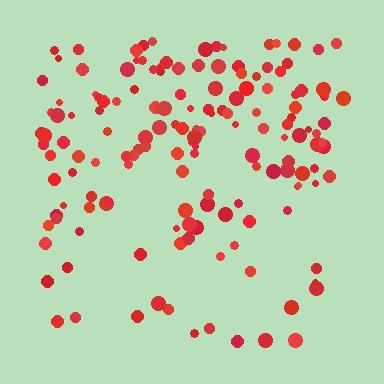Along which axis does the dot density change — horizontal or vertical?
Vertical.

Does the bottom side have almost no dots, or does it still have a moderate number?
Still a moderate number, just noticeably fewer than the top.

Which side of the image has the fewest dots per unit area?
The bottom.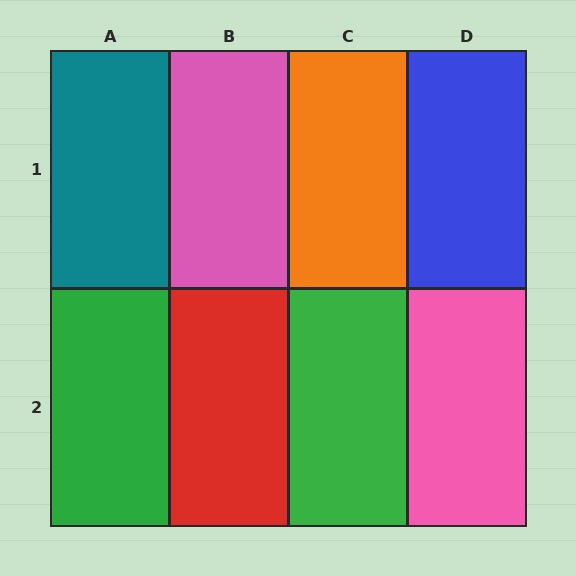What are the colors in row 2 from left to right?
Green, red, green, pink.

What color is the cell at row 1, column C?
Orange.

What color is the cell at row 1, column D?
Blue.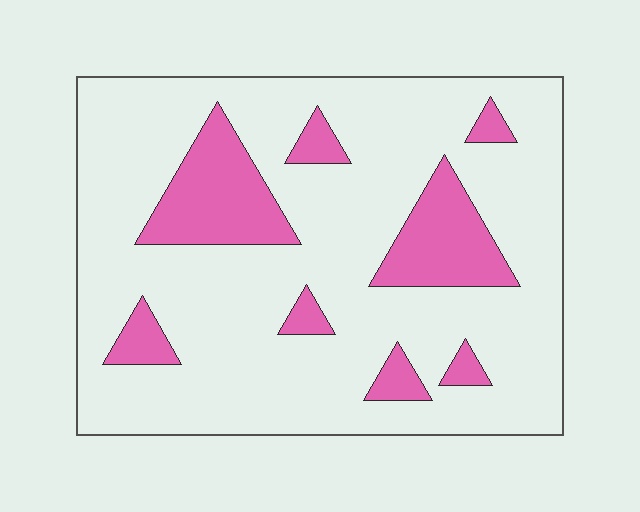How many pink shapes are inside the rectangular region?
8.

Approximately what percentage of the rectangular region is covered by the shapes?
Approximately 20%.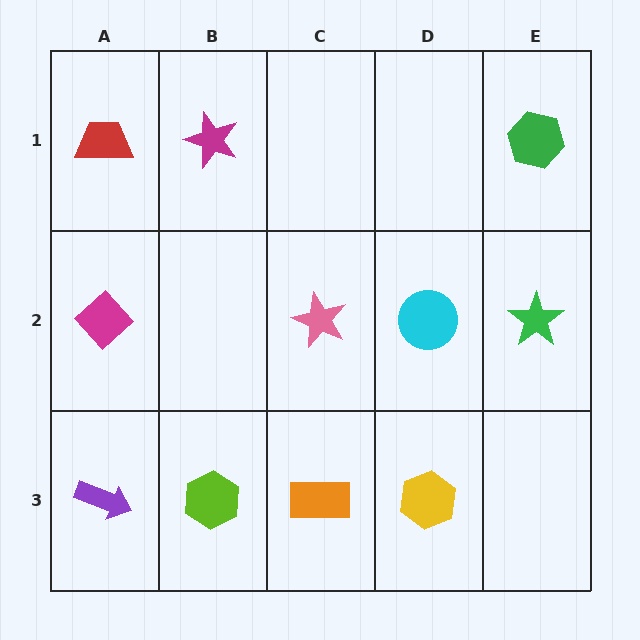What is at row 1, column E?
A green hexagon.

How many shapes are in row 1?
3 shapes.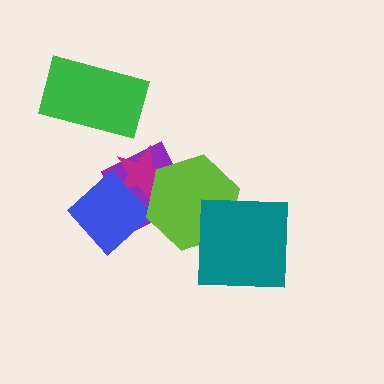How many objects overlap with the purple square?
3 objects overlap with the purple square.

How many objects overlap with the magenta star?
3 objects overlap with the magenta star.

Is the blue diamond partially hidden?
No, no other shape covers it.